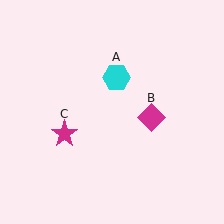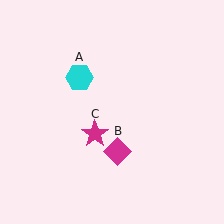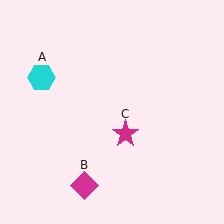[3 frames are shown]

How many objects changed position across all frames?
3 objects changed position: cyan hexagon (object A), magenta diamond (object B), magenta star (object C).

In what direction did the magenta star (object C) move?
The magenta star (object C) moved right.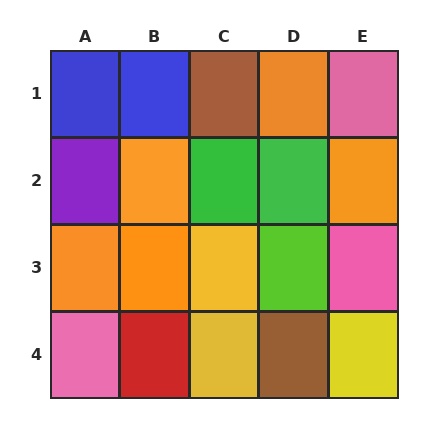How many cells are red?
1 cell is red.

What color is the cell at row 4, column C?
Yellow.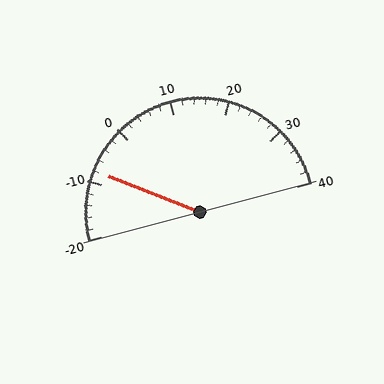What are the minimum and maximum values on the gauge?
The gauge ranges from -20 to 40.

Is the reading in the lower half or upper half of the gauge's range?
The reading is in the lower half of the range (-20 to 40).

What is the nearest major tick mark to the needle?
The nearest major tick mark is -10.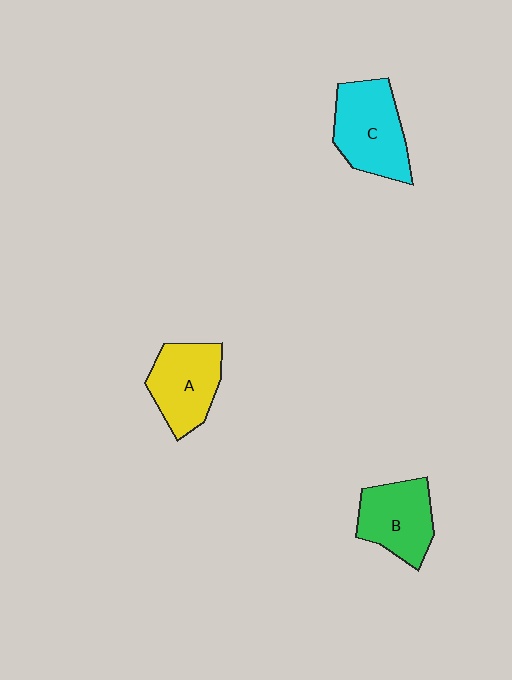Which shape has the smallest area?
Shape B (green).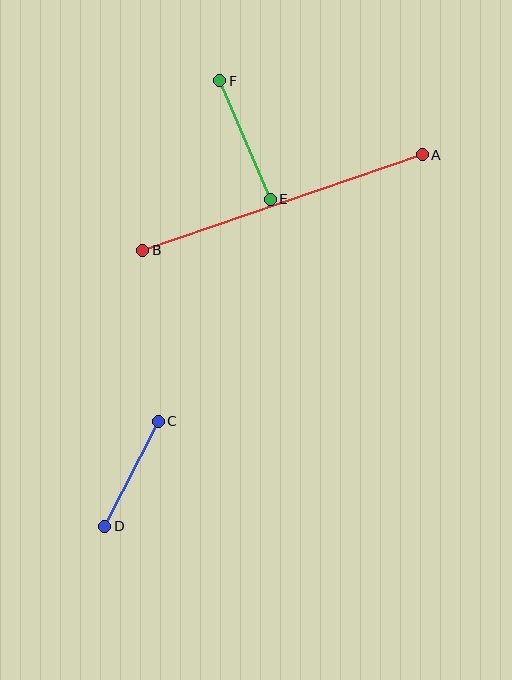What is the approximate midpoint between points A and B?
The midpoint is at approximately (282, 203) pixels.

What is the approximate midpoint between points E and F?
The midpoint is at approximately (245, 140) pixels.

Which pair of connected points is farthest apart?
Points A and B are farthest apart.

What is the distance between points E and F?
The distance is approximately 129 pixels.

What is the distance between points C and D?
The distance is approximately 118 pixels.